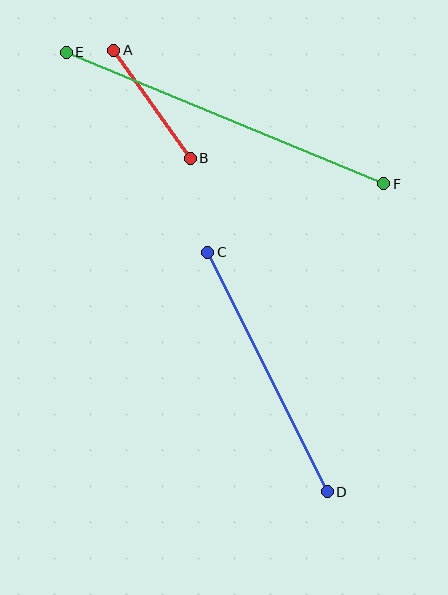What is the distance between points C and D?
The distance is approximately 268 pixels.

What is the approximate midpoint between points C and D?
The midpoint is at approximately (267, 372) pixels.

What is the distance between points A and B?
The distance is approximately 132 pixels.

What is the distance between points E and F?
The distance is approximately 344 pixels.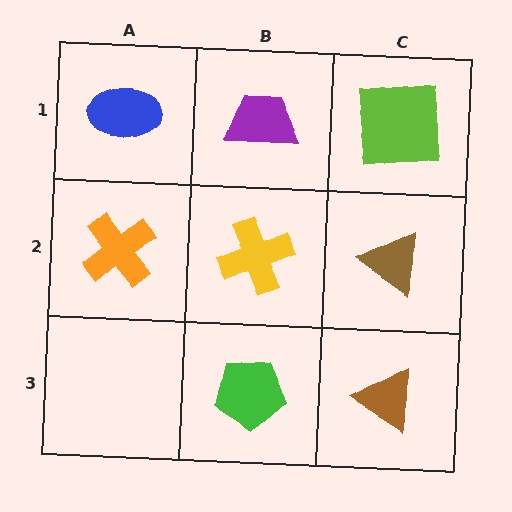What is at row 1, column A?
A blue ellipse.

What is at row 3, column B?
A green pentagon.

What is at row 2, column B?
A yellow cross.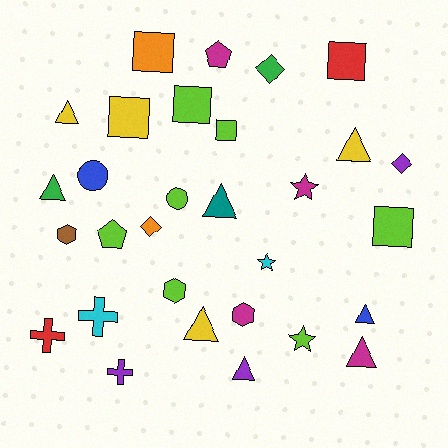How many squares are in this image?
There are 6 squares.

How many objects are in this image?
There are 30 objects.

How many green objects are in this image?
There are 2 green objects.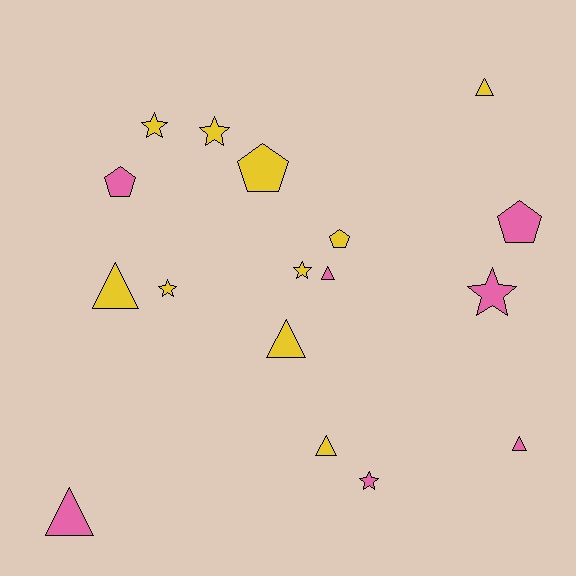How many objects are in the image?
There are 17 objects.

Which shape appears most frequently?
Triangle, with 7 objects.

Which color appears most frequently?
Yellow, with 10 objects.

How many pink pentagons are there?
There are 2 pink pentagons.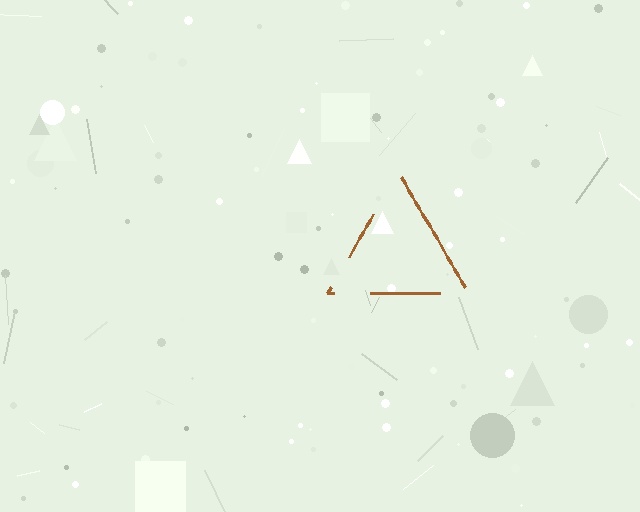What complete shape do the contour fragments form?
The contour fragments form a triangle.